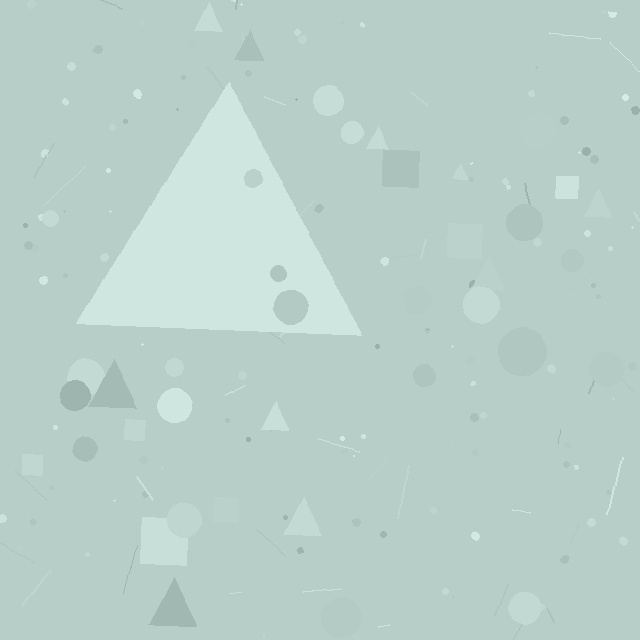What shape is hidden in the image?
A triangle is hidden in the image.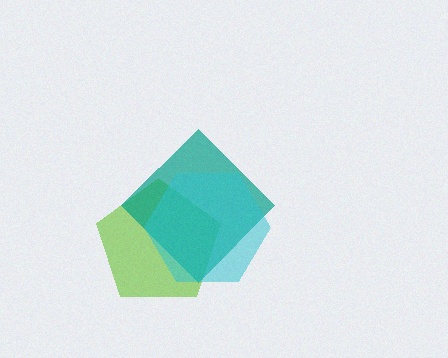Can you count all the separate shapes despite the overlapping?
Yes, there are 3 separate shapes.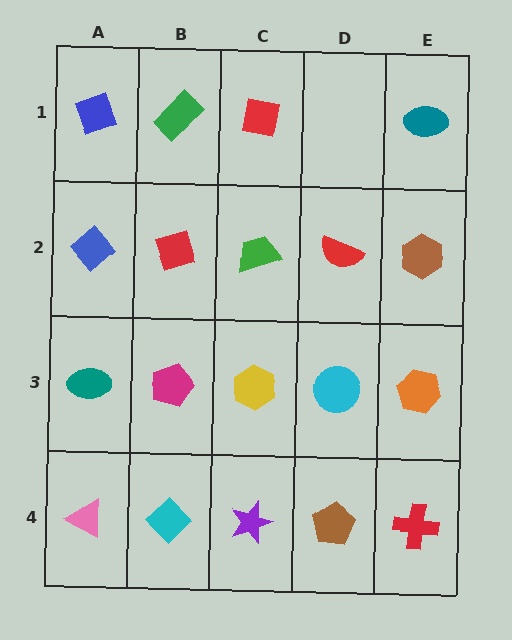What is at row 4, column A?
A pink triangle.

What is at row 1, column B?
A green rectangle.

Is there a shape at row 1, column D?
No, that cell is empty.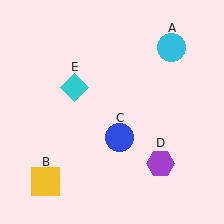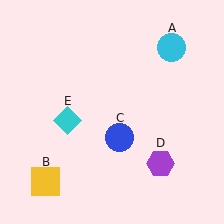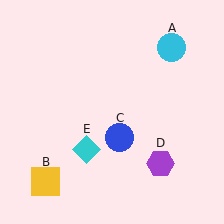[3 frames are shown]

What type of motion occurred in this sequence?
The cyan diamond (object E) rotated counterclockwise around the center of the scene.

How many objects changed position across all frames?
1 object changed position: cyan diamond (object E).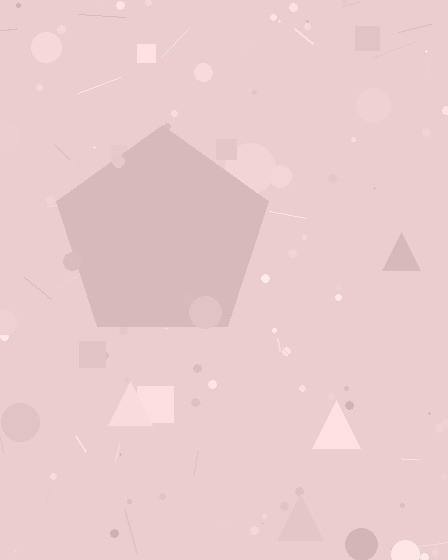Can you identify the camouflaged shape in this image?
The camouflaged shape is a pentagon.